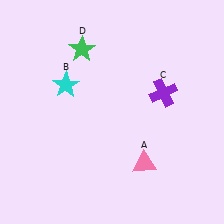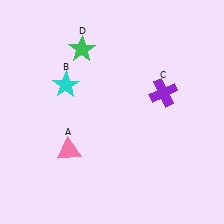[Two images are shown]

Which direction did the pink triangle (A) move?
The pink triangle (A) moved left.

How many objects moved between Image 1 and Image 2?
1 object moved between the two images.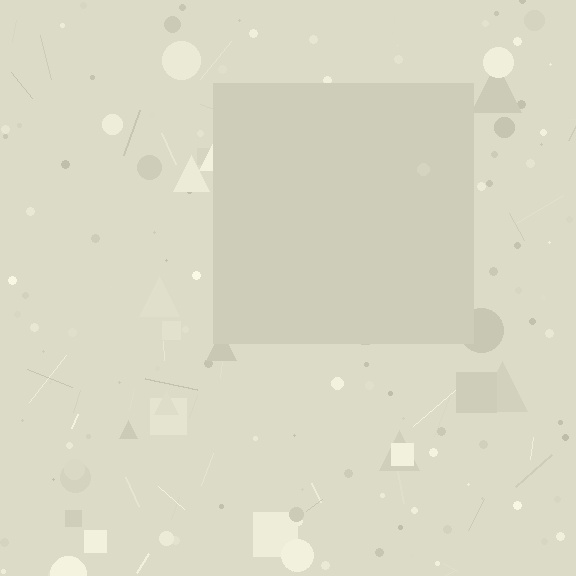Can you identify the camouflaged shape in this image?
The camouflaged shape is a square.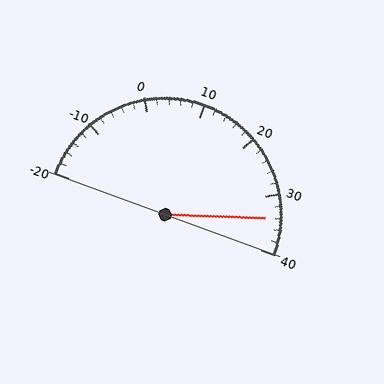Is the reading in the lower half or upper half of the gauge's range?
The reading is in the upper half of the range (-20 to 40).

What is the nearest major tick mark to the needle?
The nearest major tick mark is 30.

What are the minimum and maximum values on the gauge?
The gauge ranges from -20 to 40.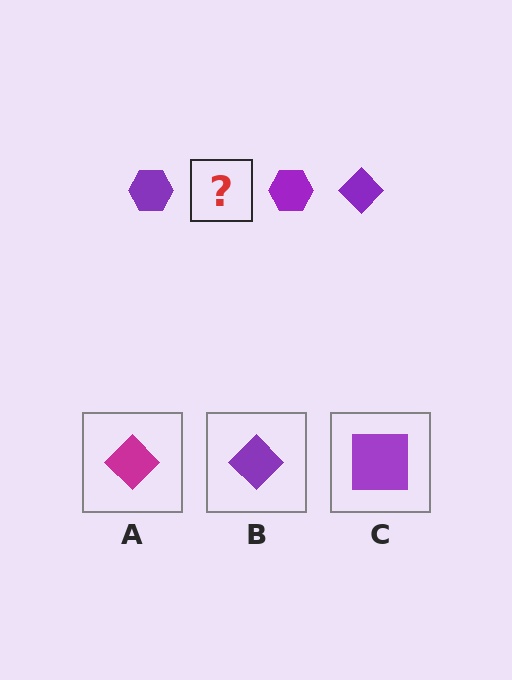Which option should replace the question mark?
Option B.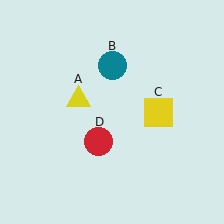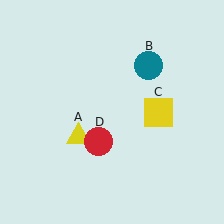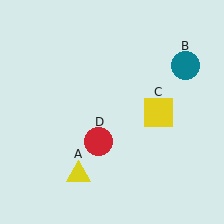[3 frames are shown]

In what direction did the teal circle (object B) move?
The teal circle (object B) moved right.